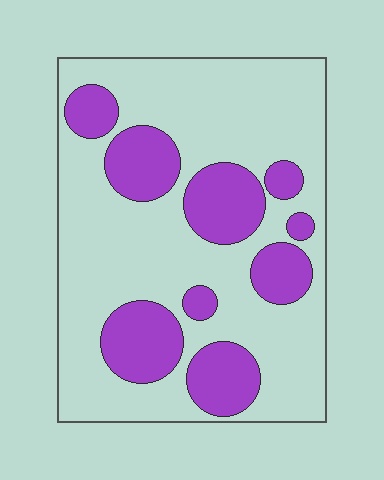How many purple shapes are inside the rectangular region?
9.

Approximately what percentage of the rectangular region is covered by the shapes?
Approximately 30%.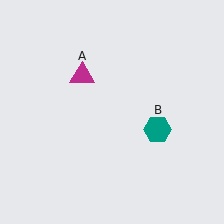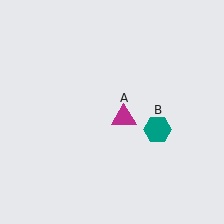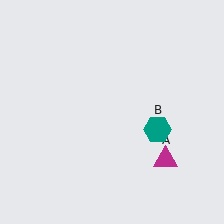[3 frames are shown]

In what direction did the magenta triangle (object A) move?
The magenta triangle (object A) moved down and to the right.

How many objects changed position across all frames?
1 object changed position: magenta triangle (object A).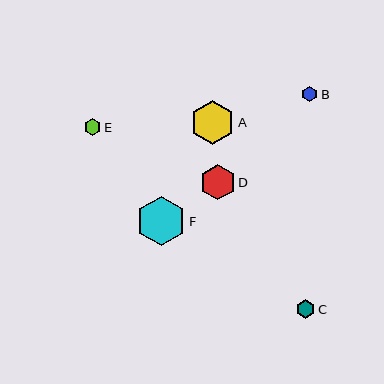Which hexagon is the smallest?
Hexagon B is the smallest with a size of approximately 16 pixels.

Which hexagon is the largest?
Hexagon F is the largest with a size of approximately 49 pixels.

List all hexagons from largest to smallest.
From largest to smallest: F, A, D, C, E, B.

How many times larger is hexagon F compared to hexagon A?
Hexagon F is approximately 1.1 times the size of hexagon A.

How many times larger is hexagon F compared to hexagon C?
Hexagon F is approximately 2.6 times the size of hexagon C.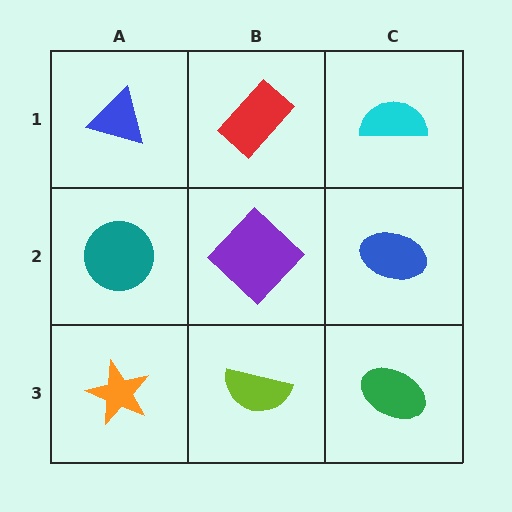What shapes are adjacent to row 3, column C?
A blue ellipse (row 2, column C), a lime semicircle (row 3, column B).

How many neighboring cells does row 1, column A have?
2.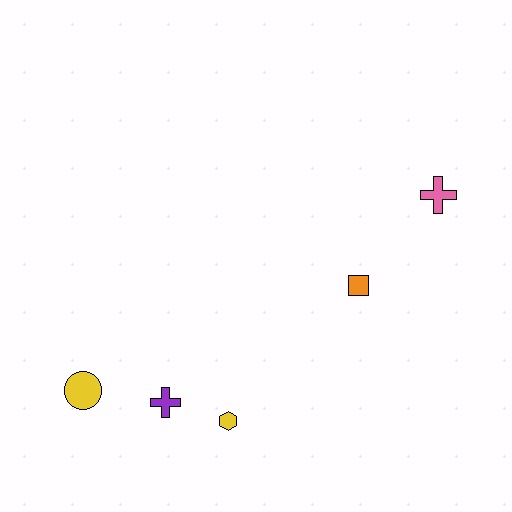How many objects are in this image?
There are 5 objects.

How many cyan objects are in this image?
There are no cyan objects.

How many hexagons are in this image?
There is 1 hexagon.